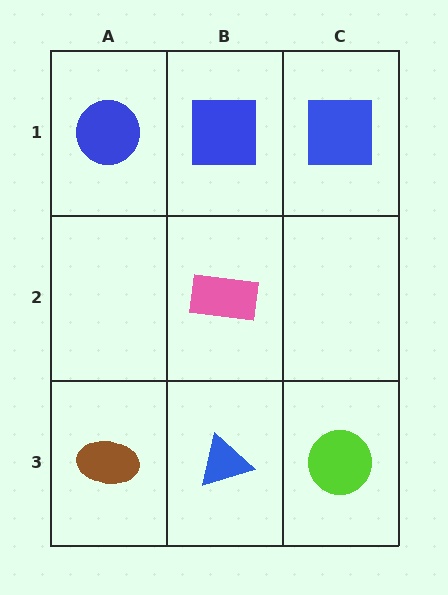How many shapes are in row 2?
1 shape.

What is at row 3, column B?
A blue triangle.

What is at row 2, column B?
A pink rectangle.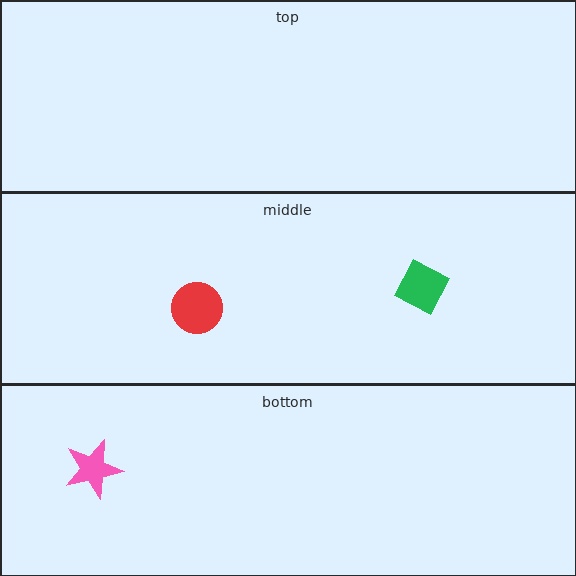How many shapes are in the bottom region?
1.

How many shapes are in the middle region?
2.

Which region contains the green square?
The middle region.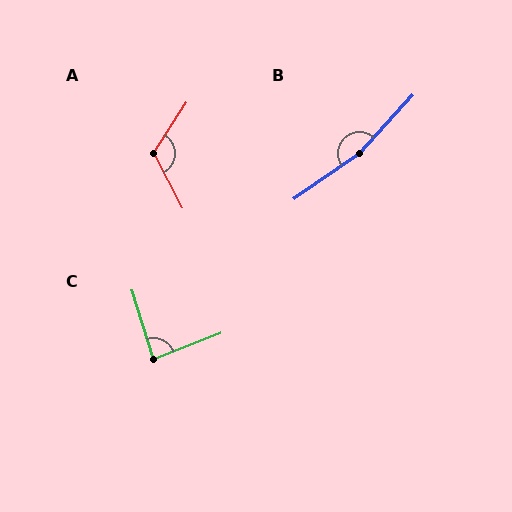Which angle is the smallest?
C, at approximately 85 degrees.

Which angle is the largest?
B, at approximately 167 degrees.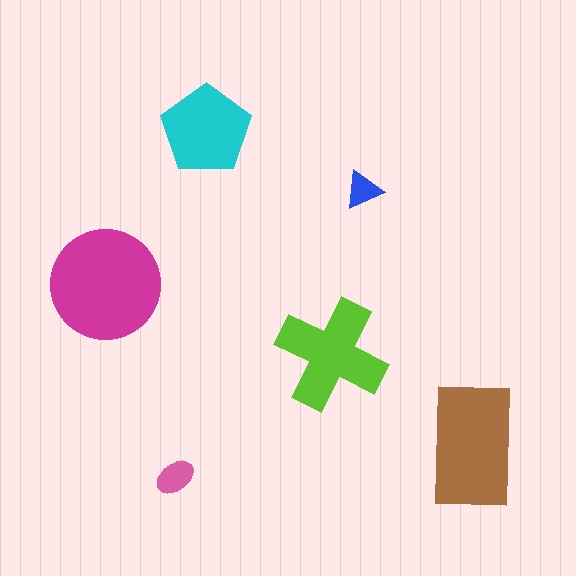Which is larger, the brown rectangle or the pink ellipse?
The brown rectangle.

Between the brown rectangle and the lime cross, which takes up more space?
The brown rectangle.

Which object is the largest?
The magenta circle.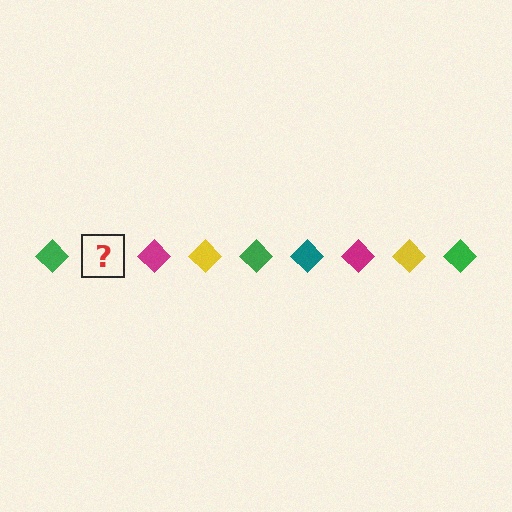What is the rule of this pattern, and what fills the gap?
The rule is that the pattern cycles through green, teal, magenta, yellow diamonds. The gap should be filled with a teal diamond.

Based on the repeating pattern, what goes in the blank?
The blank should be a teal diamond.